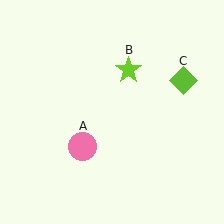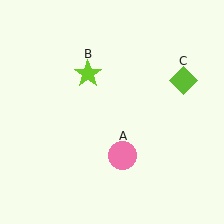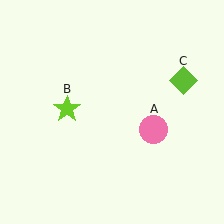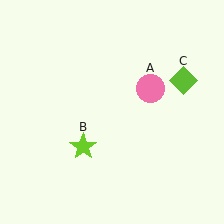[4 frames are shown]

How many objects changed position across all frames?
2 objects changed position: pink circle (object A), lime star (object B).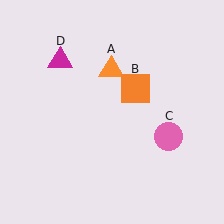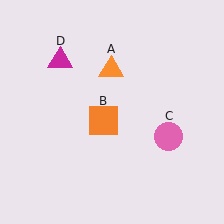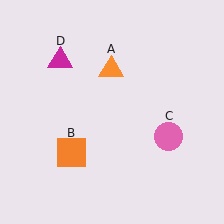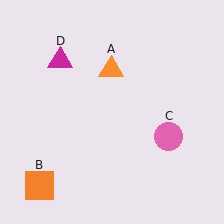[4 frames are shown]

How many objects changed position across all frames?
1 object changed position: orange square (object B).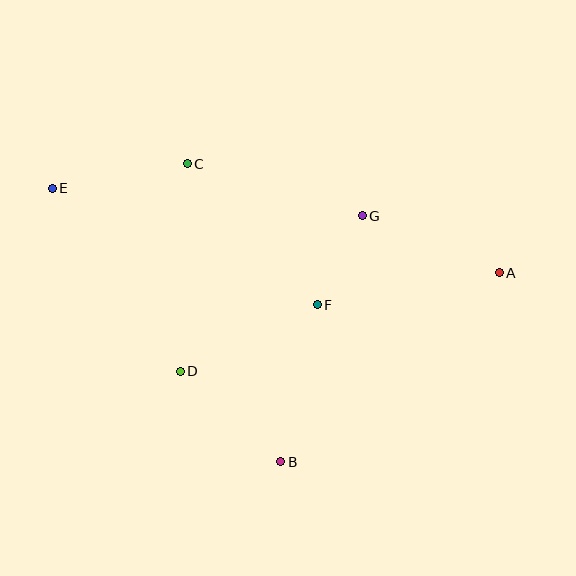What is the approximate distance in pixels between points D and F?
The distance between D and F is approximately 152 pixels.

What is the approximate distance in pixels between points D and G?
The distance between D and G is approximately 239 pixels.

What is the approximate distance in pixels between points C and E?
The distance between C and E is approximately 137 pixels.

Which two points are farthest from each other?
Points A and E are farthest from each other.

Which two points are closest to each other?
Points F and G are closest to each other.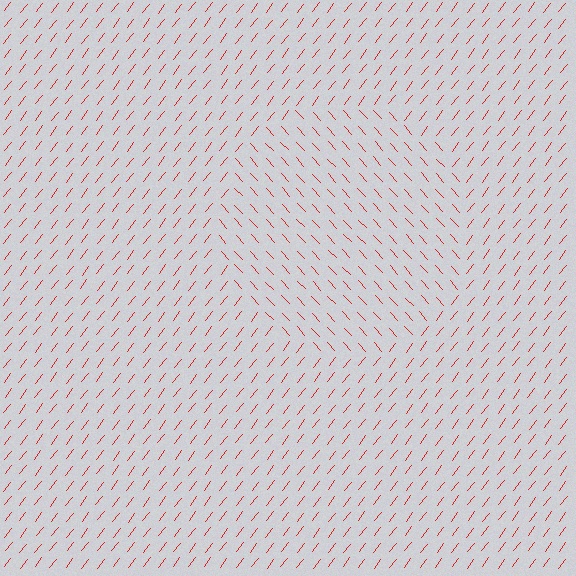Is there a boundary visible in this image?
Yes, there is a texture boundary formed by a change in line orientation.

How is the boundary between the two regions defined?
The boundary is defined purely by a change in line orientation (approximately 80 degrees difference). All lines are the same color and thickness.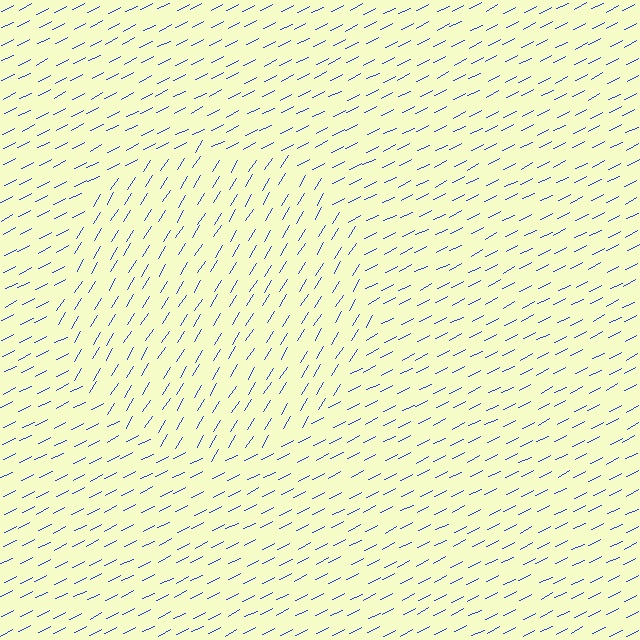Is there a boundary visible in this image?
Yes, there is a texture boundary formed by a change in line orientation.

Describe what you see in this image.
The image is filled with small blue line segments. A circle region in the image has lines oriented differently from the surrounding lines, creating a visible texture boundary.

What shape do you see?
I see a circle.